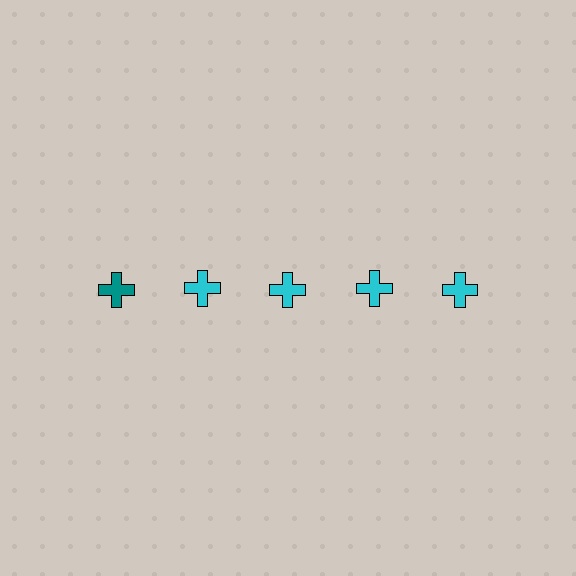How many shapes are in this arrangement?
There are 5 shapes arranged in a grid pattern.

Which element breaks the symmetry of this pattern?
The teal cross in the top row, leftmost column breaks the symmetry. All other shapes are cyan crosses.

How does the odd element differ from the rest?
It has a different color: teal instead of cyan.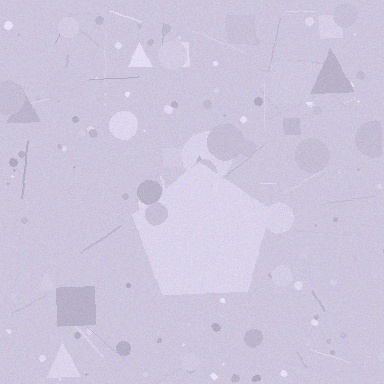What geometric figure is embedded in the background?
A pentagon is embedded in the background.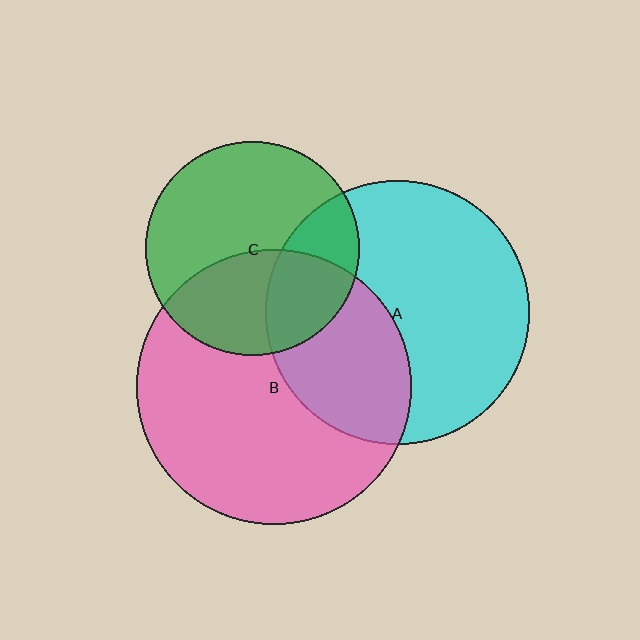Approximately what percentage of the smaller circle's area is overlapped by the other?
Approximately 35%.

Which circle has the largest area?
Circle B (pink).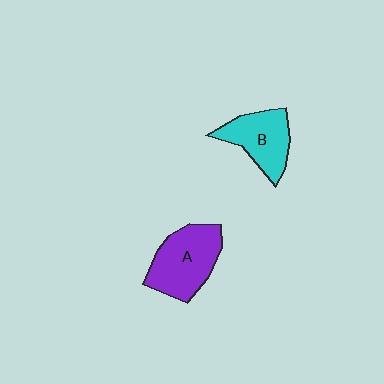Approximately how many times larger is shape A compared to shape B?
Approximately 1.2 times.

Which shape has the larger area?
Shape A (purple).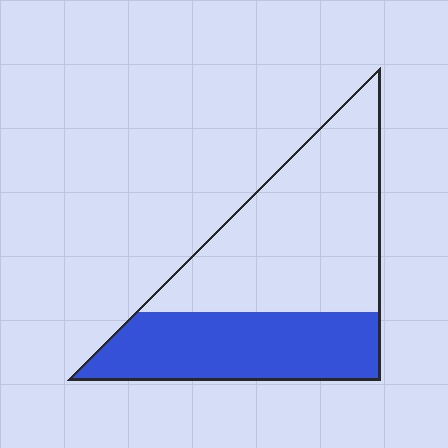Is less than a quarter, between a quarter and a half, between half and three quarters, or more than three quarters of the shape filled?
Between a quarter and a half.